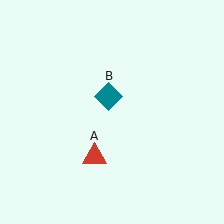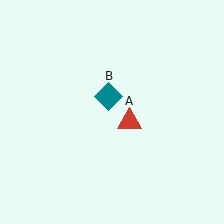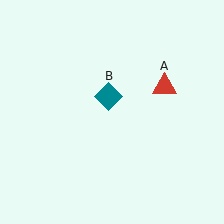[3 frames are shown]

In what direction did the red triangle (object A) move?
The red triangle (object A) moved up and to the right.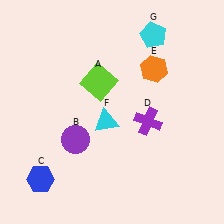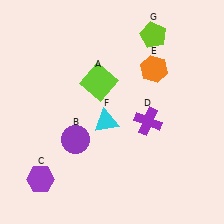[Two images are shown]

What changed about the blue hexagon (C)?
In Image 1, C is blue. In Image 2, it changed to purple.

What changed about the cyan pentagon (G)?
In Image 1, G is cyan. In Image 2, it changed to lime.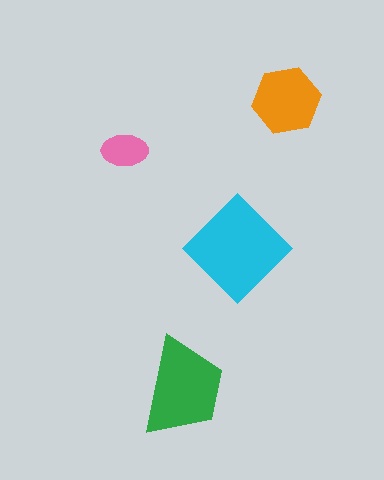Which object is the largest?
The cyan diamond.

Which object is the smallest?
The pink ellipse.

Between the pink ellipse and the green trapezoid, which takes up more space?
The green trapezoid.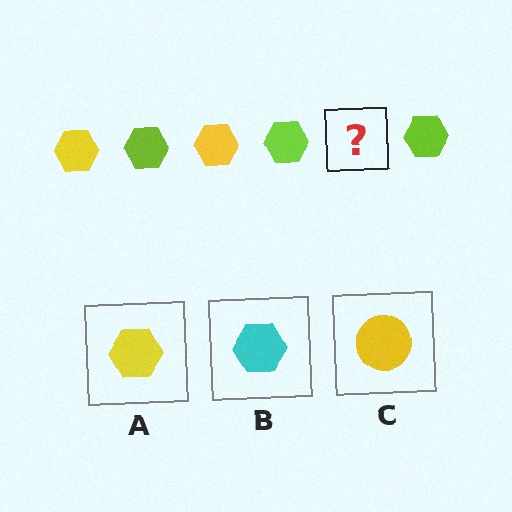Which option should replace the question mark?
Option A.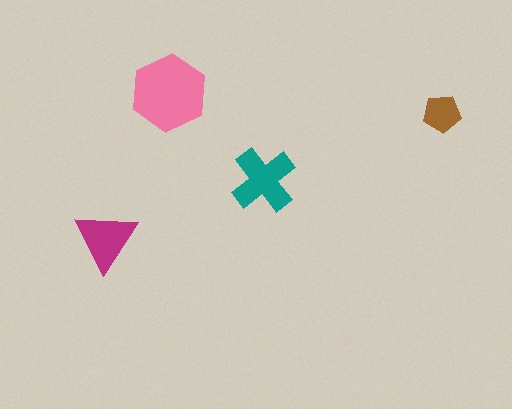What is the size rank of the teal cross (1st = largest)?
2nd.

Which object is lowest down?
The magenta triangle is bottommost.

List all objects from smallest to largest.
The brown pentagon, the magenta triangle, the teal cross, the pink hexagon.